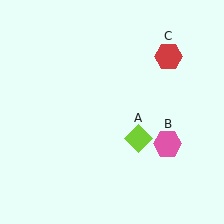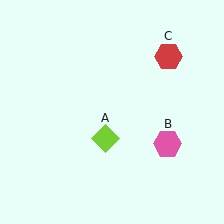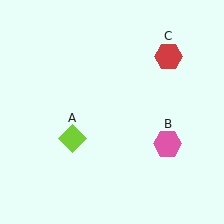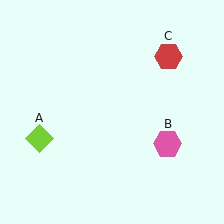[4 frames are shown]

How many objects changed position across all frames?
1 object changed position: lime diamond (object A).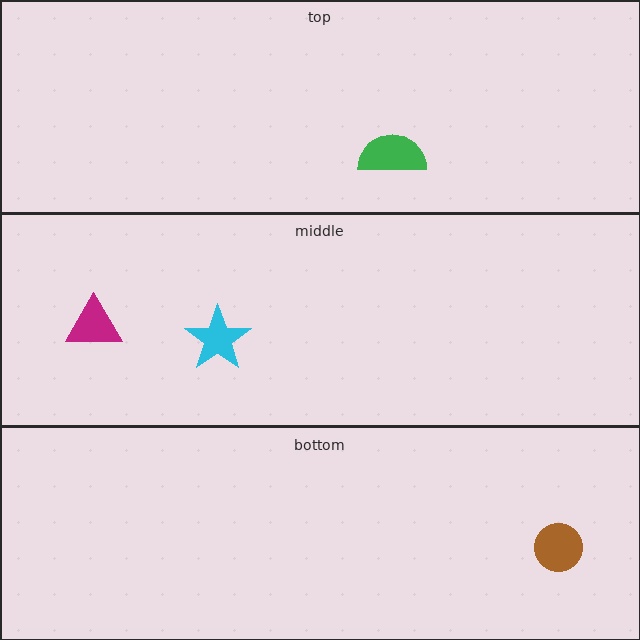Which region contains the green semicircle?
The top region.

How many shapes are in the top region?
1.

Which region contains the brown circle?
The bottom region.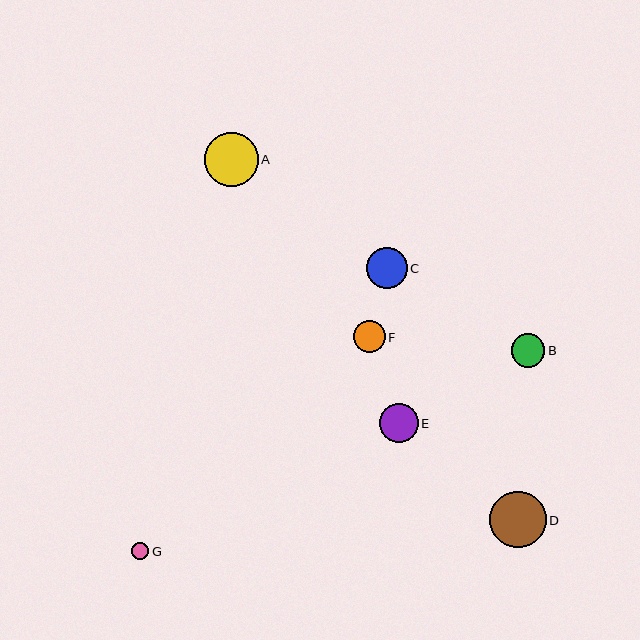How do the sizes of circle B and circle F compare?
Circle B and circle F are approximately the same size.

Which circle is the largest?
Circle D is the largest with a size of approximately 56 pixels.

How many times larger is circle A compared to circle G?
Circle A is approximately 3.2 times the size of circle G.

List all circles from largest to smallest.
From largest to smallest: D, A, C, E, B, F, G.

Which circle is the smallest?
Circle G is the smallest with a size of approximately 17 pixels.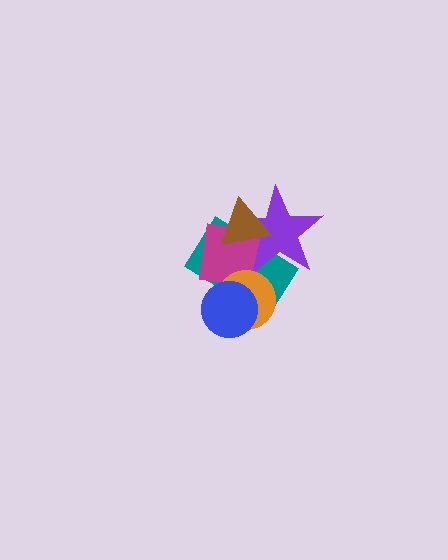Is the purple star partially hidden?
Yes, it is partially covered by another shape.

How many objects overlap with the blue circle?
2 objects overlap with the blue circle.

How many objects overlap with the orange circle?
3 objects overlap with the orange circle.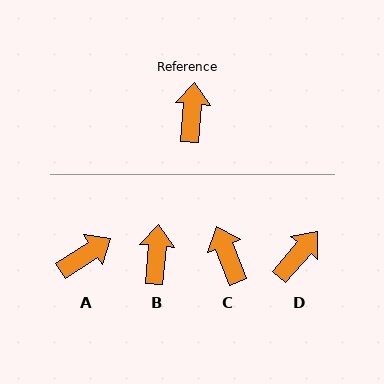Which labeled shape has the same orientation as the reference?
B.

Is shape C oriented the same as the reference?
No, it is off by about 26 degrees.